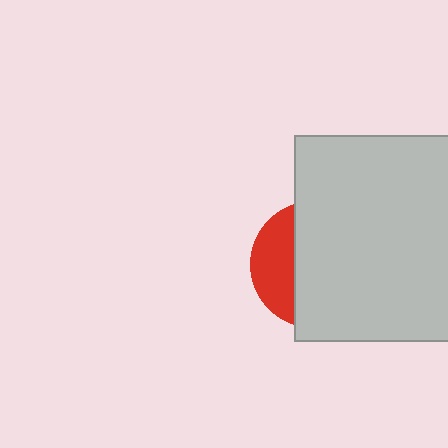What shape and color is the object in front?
The object in front is a light gray rectangle.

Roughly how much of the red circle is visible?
A small part of it is visible (roughly 30%).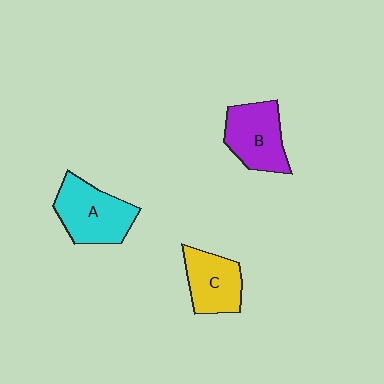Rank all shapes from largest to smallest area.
From largest to smallest: A (cyan), B (purple), C (yellow).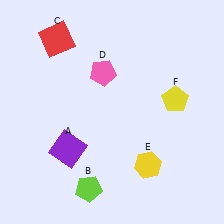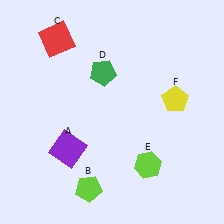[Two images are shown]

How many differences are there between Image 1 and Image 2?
There are 2 differences between the two images.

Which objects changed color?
D changed from pink to green. E changed from yellow to lime.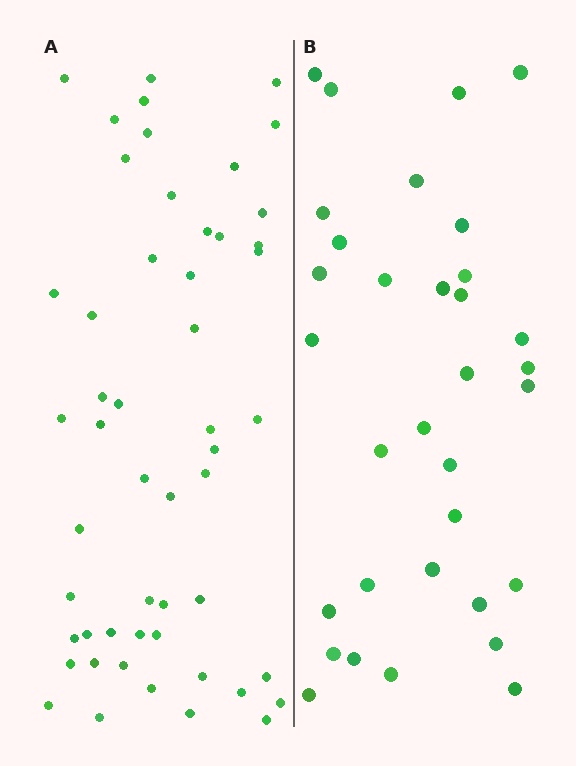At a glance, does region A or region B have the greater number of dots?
Region A (the left region) has more dots.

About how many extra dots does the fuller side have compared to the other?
Region A has approximately 20 more dots than region B.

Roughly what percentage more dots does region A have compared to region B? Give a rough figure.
About 60% more.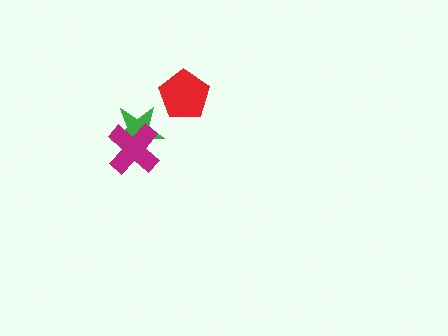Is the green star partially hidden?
Yes, it is partially covered by another shape.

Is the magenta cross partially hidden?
No, no other shape covers it.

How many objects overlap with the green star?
1 object overlaps with the green star.